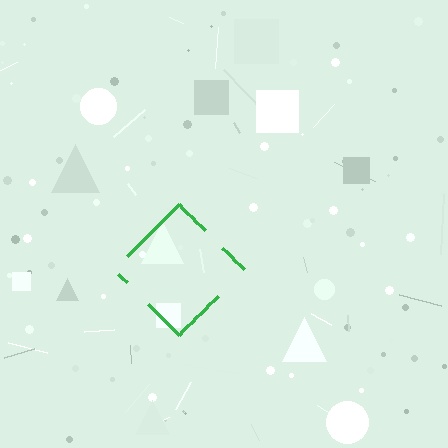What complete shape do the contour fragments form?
The contour fragments form a diamond.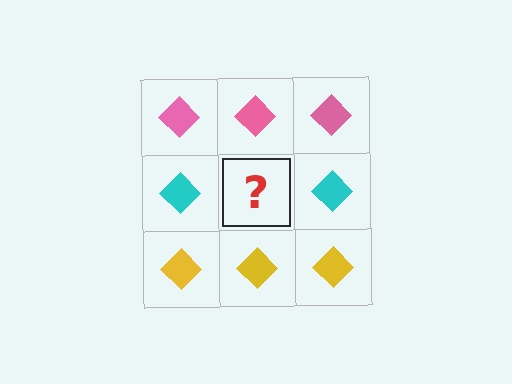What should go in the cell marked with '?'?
The missing cell should contain a cyan diamond.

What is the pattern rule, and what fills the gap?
The rule is that each row has a consistent color. The gap should be filled with a cyan diamond.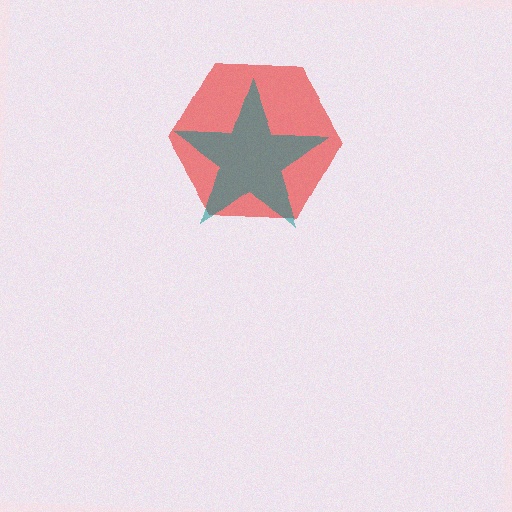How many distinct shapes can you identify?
There are 2 distinct shapes: a red hexagon, a teal star.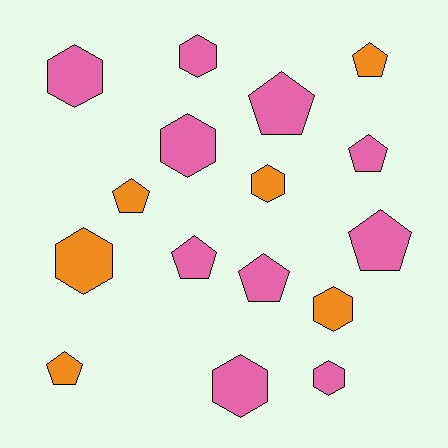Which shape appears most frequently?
Pentagon, with 8 objects.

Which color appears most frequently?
Pink, with 10 objects.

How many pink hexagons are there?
There are 5 pink hexagons.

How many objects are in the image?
There are 16 objects.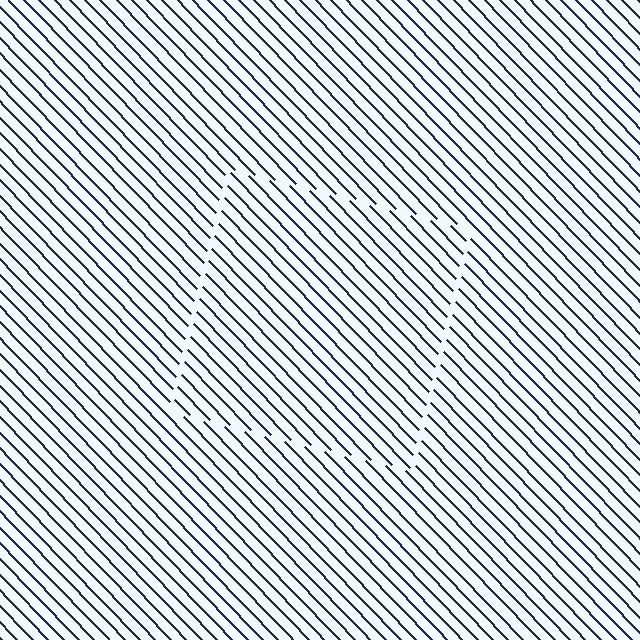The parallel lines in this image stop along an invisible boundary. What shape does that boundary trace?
An illusory square. The interior of the shape contains the same grating, shifted by half a period — the contour is defined by the phase discontinuity where line-ends from the inner and outer gratings abut.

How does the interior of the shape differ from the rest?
The interior of the shape contains the same grating, shifted by half a period — the contour is defined by the phase discontinuity where line-ends from the inner and outer gratings abut.